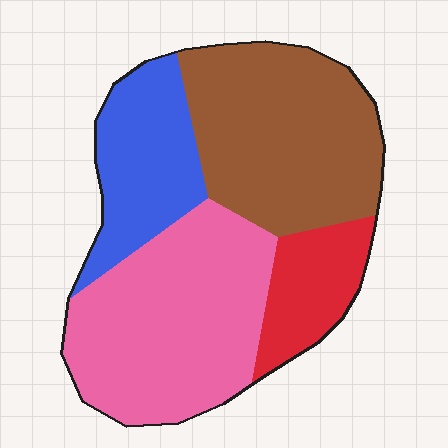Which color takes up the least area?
Red, at roughly 10%.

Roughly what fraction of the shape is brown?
Brown covers about 35% of the shape.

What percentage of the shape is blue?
Blue takes up between a sixth and a third of the shape.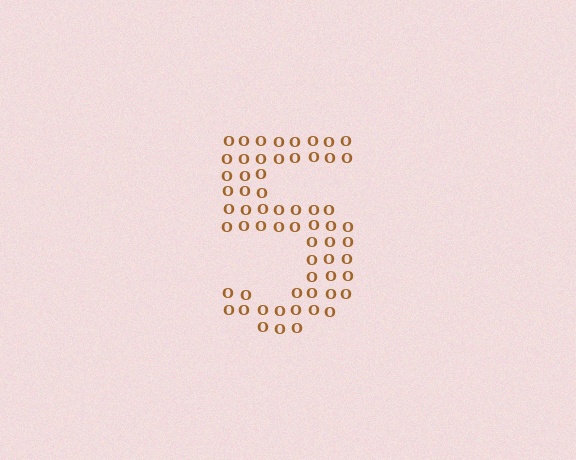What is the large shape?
The large shape is the digit 5.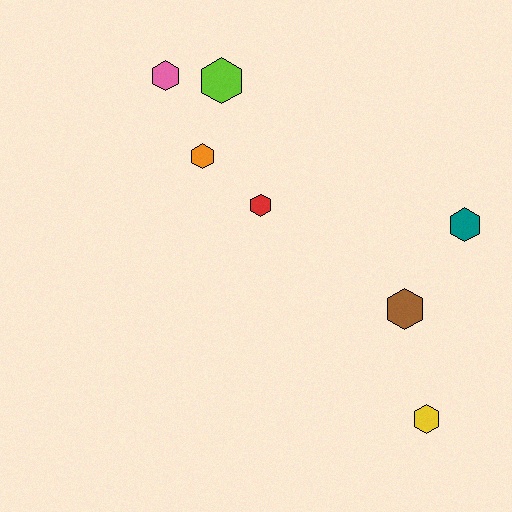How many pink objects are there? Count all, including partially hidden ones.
There is 1 pink object.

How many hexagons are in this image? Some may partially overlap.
There are 7 hexagons.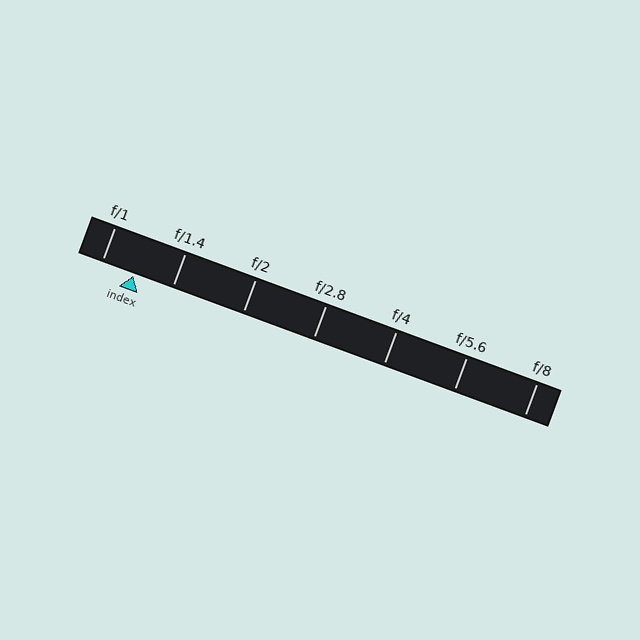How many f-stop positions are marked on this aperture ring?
There are 7 f-stop positions marked.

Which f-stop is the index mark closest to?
The index mark is closest to f/1.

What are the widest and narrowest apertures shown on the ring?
The widest aperture shown is f/1 and the narrowest is f/8.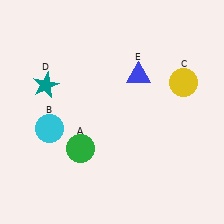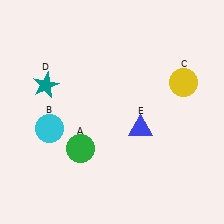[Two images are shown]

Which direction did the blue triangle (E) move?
The blue triangle (E) moved down.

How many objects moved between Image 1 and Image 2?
1 object moved between the two images.